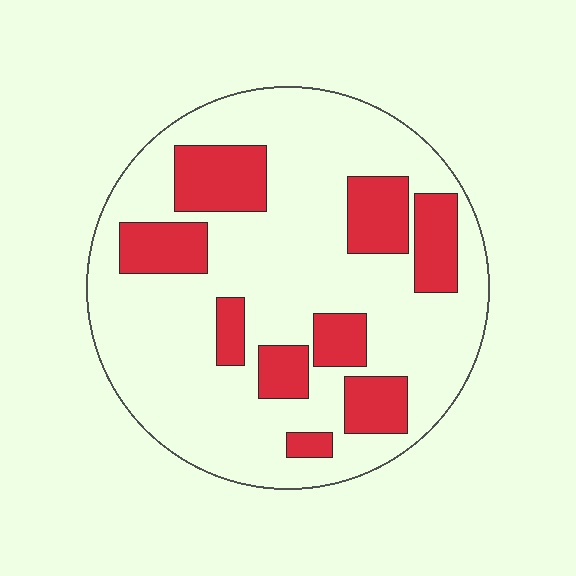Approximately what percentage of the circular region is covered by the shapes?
Approximately 25%.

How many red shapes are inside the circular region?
9.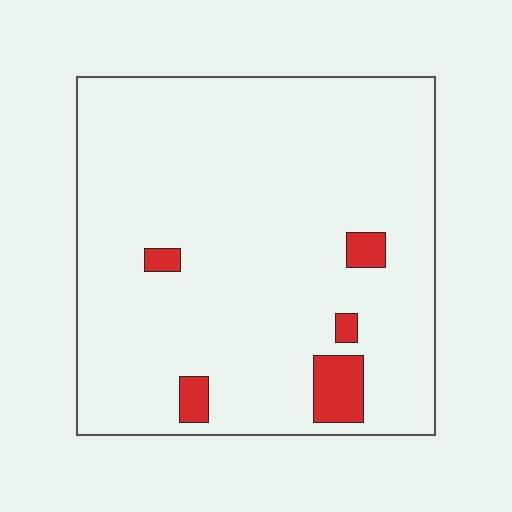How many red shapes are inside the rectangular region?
5.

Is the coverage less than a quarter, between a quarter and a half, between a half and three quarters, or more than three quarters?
Less than a quarter.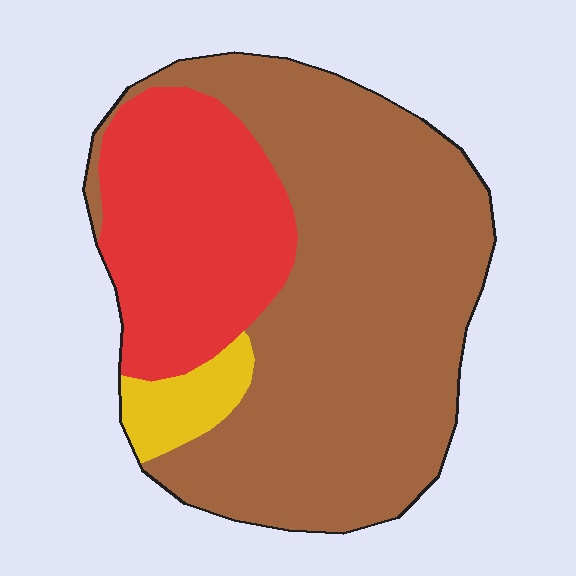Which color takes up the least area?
Yellow, at roughly 5%.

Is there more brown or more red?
Brown.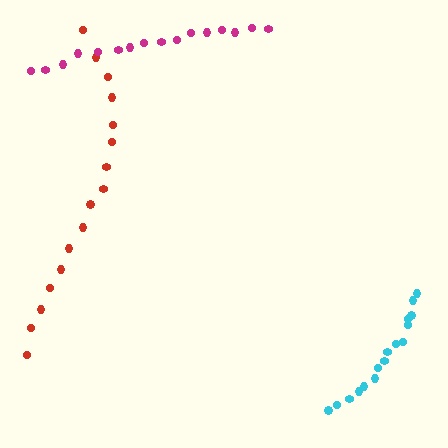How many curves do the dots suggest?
There are 3 distinct paths.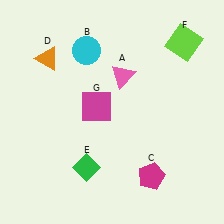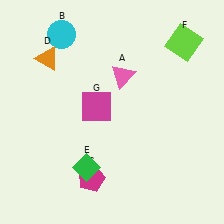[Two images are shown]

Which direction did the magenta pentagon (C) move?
The magenta pentagon (C) moved left.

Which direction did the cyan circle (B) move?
The cyan circle (B) moved left.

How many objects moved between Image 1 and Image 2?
2 objects moved between the two images.